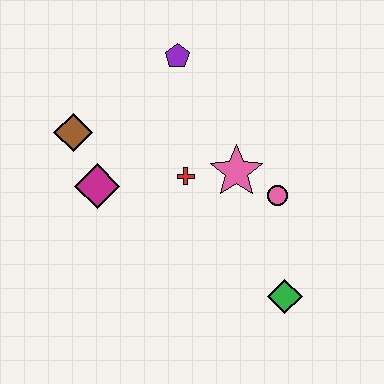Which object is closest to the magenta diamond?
The brown diamond is closest to the magenta diamond.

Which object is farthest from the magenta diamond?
The green diamond is farthest from the magenta diamond.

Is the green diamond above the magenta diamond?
No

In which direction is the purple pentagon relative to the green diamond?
The purple pentagon is above the green diamond.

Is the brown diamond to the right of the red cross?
No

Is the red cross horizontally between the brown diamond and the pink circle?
Yes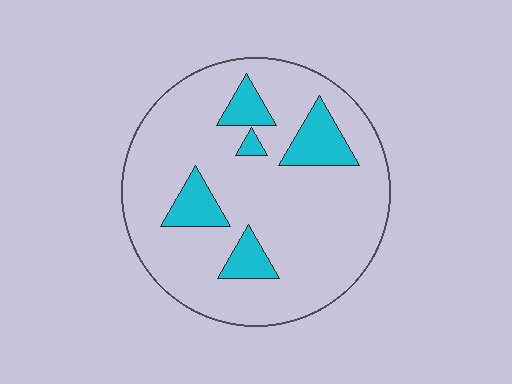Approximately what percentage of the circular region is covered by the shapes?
Approximately 15%.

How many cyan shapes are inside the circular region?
5.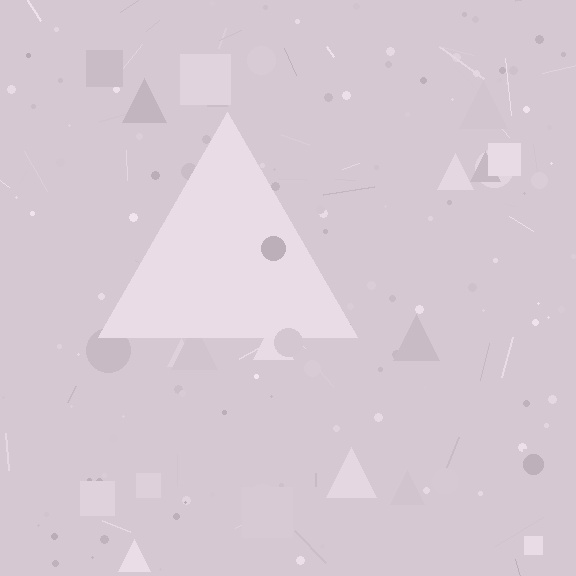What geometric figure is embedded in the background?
A triangle is embedded in the background.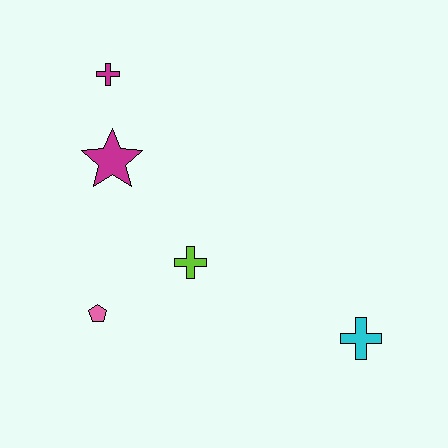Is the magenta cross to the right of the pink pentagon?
Yes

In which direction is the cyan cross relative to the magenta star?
The cyan cross is to the right of the magenta star.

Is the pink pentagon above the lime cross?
No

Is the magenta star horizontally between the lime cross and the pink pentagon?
Yes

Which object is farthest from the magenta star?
The cyan cross is farthest from the magenta star.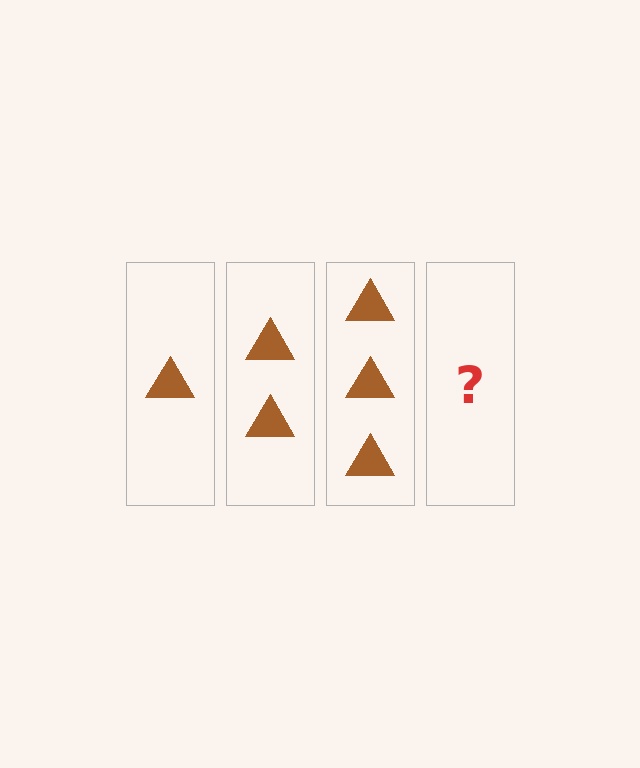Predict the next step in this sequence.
The next step is 4 triangles.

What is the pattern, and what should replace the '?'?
The pattern is that each step adds one more triangle. The '?' should be 4 triangles.